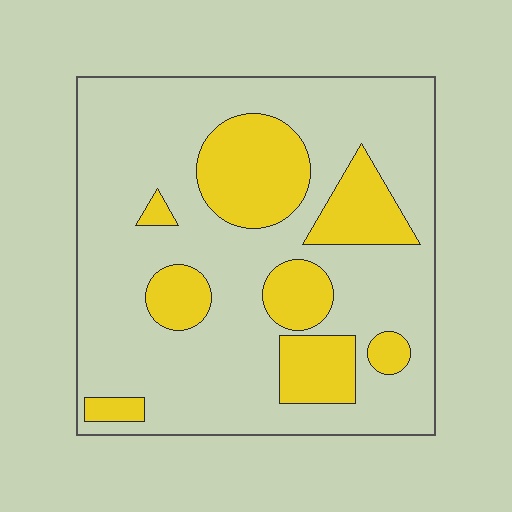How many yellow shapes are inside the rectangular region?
8.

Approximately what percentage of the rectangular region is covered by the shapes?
Approximately 25%.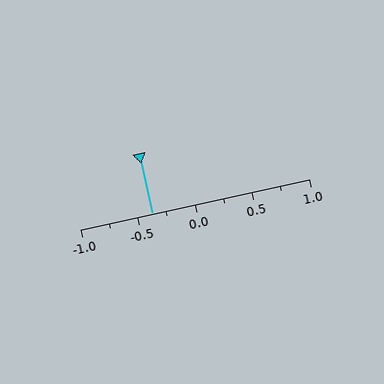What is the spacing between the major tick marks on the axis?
The major ticks are spaced 0.5 apart.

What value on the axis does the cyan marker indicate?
The marker indicates approximately -0.38.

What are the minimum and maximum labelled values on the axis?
The axis runs from -1.0 to 1.0.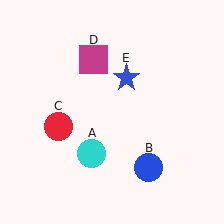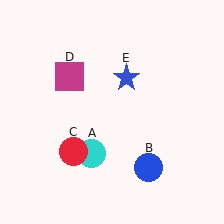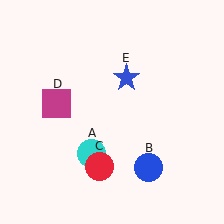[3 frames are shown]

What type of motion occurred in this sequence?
The red circle (object C), magenta square (object D) rotated counterclockwise around the center of the scene.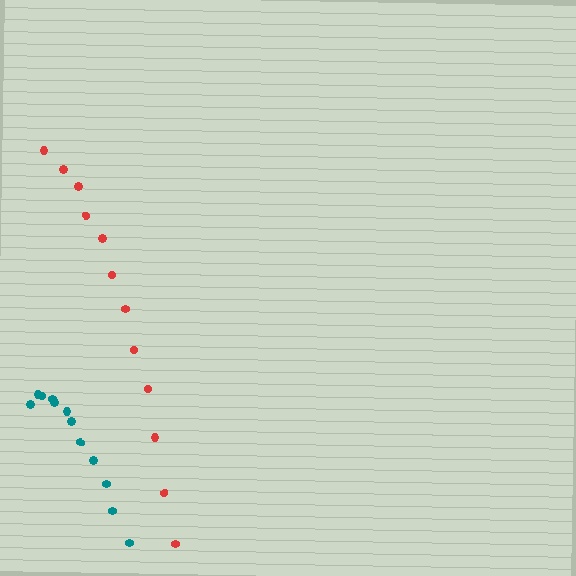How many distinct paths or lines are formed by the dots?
There are 2 distinct paths.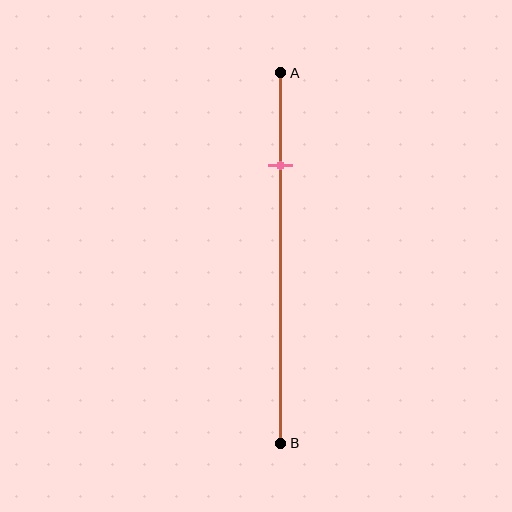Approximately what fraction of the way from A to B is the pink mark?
The pink mark is approximately 25% of the way from A to B.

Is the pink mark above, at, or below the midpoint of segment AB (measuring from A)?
The pink mark is above the midpoint of segment AB.